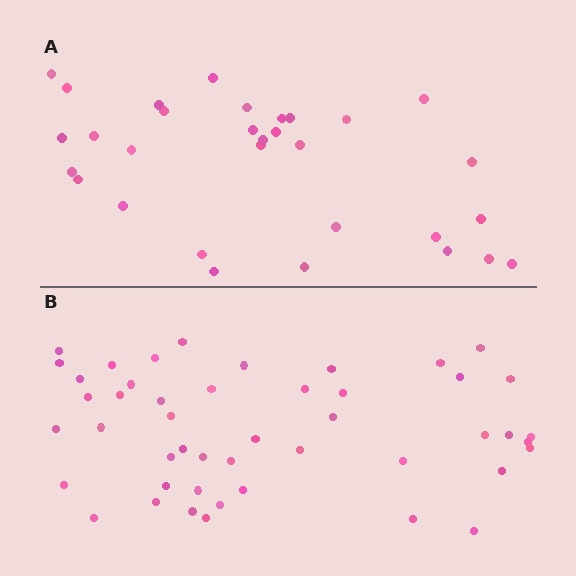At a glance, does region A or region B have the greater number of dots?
Region B (the bottom region) has more dots.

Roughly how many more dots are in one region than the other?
Region B has approximately 15 more dots than region A.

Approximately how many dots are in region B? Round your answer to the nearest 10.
About 50 dots. (The exact count is 47, which rounds to 50.)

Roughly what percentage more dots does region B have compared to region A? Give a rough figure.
About 50% more.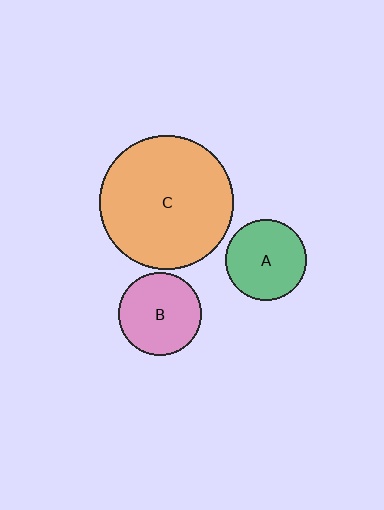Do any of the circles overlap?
No, none of the circles overlap.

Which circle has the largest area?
Circle C (orange).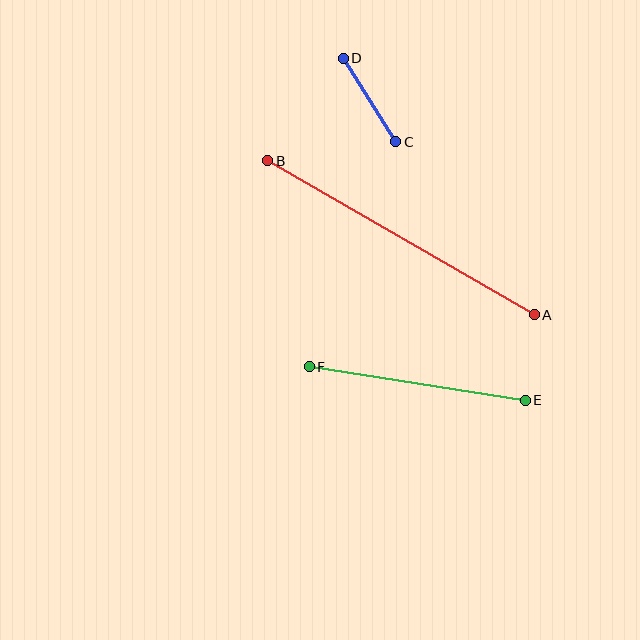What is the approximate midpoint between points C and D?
The midpoint is at approximately (369, 100) pixels.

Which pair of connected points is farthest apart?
Points A and B are farthest apart.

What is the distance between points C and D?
The distance is approximately 99 pixels.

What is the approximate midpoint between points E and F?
The midpoint is at approximately (417, 384) pixels.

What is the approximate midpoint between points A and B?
The midpoint is at approximately (401, 238) pixels.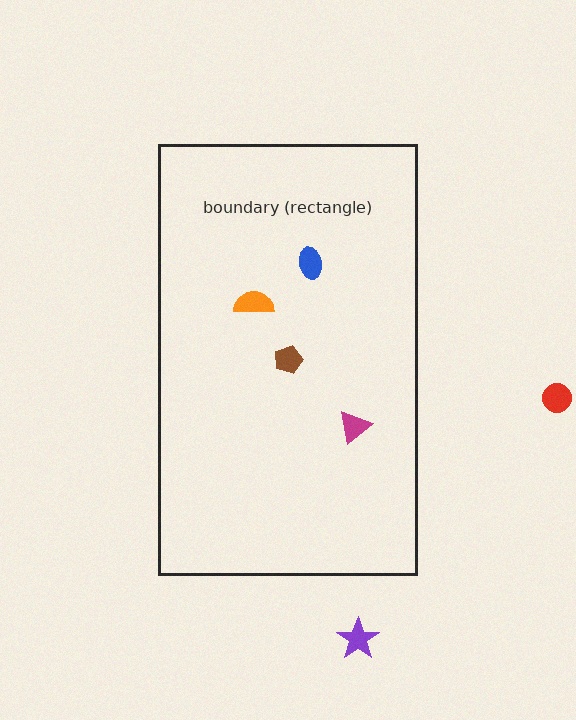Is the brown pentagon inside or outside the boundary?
Inside.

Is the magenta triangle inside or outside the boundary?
Inside.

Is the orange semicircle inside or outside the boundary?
Inside.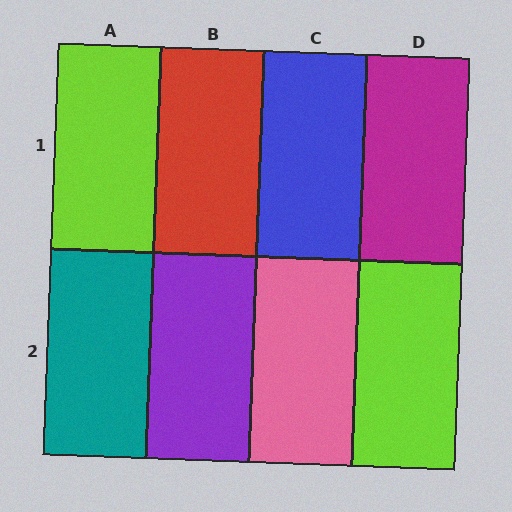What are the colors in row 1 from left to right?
Lime, red, blue, magenta.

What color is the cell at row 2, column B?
Purple.